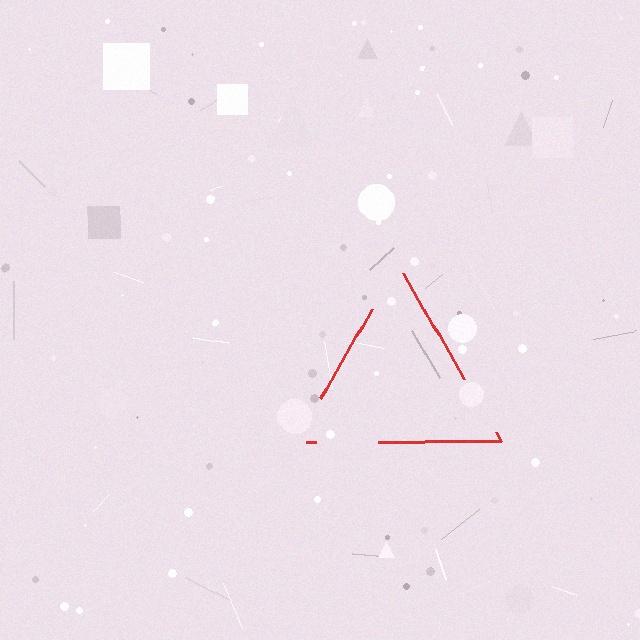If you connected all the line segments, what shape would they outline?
They would outline a triangle.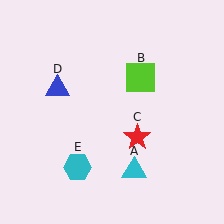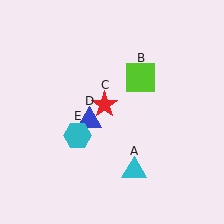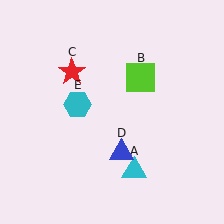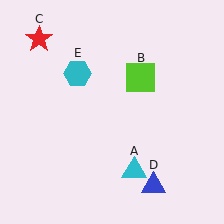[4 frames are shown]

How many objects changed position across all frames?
3 objects changed position: red star (object C), blue triangle (object D), cyan hexagon (object E).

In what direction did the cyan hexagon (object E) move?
The cyan hexagon (object E) moved up.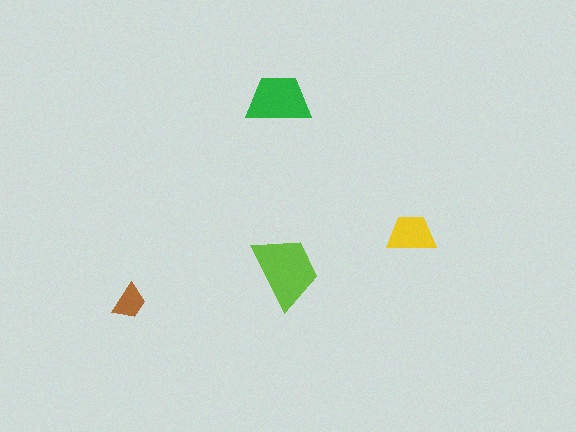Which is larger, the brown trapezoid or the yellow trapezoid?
The yellow one.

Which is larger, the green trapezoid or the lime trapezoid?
The lime one.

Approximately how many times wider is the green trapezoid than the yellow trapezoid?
About 1.5 times wider.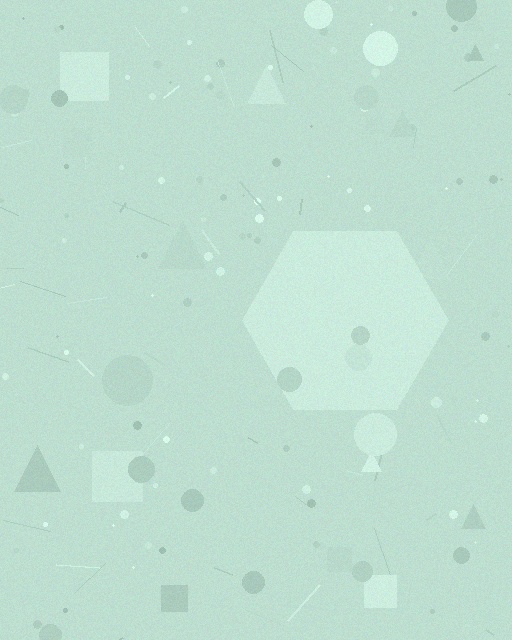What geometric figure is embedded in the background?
A hexagon is embedded in the background.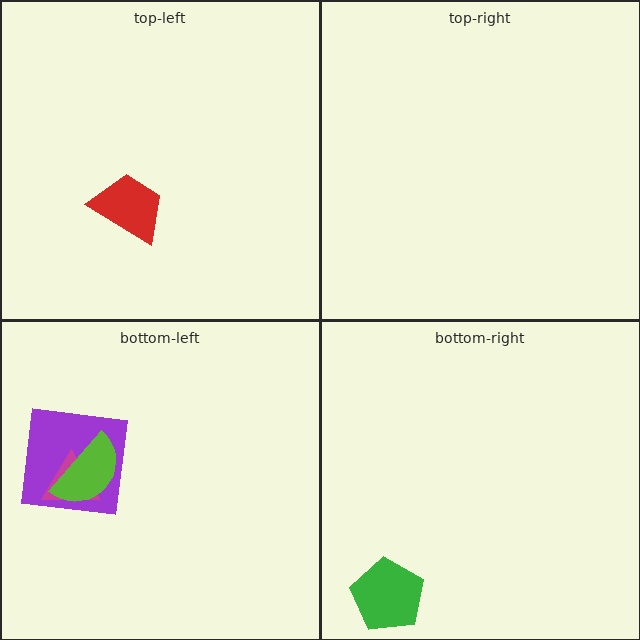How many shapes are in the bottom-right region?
1.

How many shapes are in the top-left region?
1.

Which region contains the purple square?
The bottom-left region.